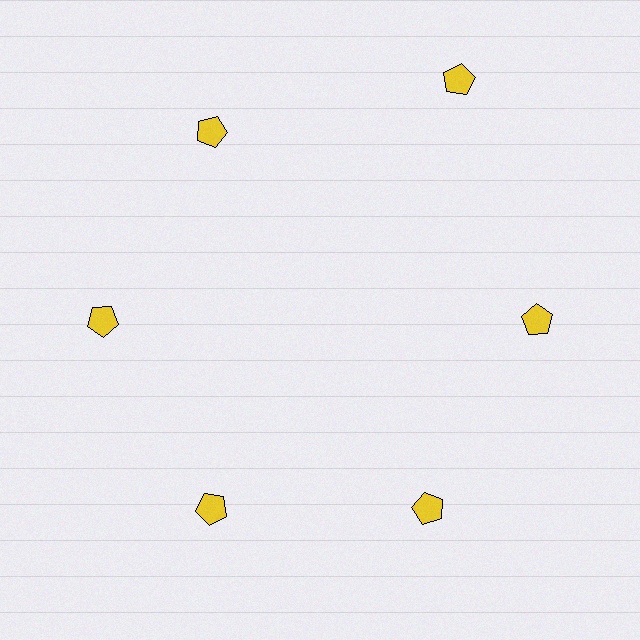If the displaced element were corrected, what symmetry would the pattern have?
It would have 6-fold rotational symmetry — the pattern would map onto itself every 60 degrees.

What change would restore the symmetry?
The symmetry would be restored by moving it inward, back onto the ring so that all 6 pentagons sit at equal angles and equal distance from the center.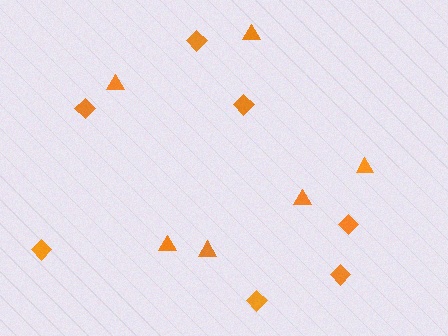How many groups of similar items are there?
There are 2 groups: one group of diamonds (7) and one group of triangles (6).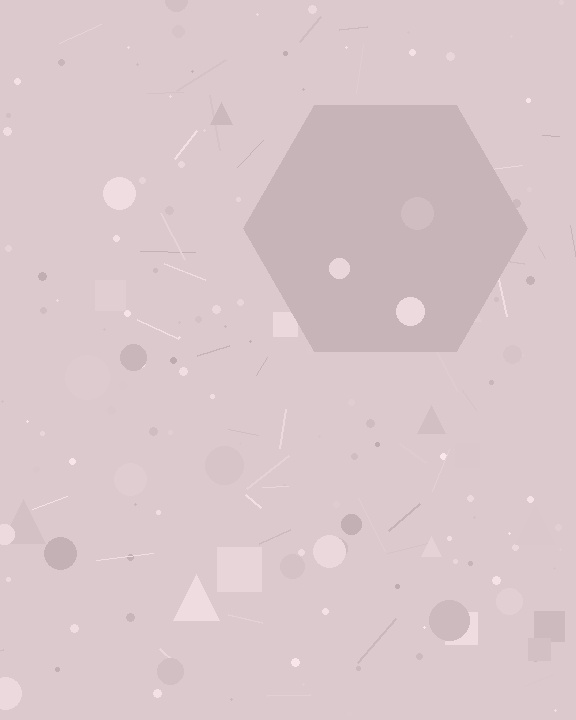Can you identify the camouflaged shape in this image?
The camouflaged shape is a hexagon.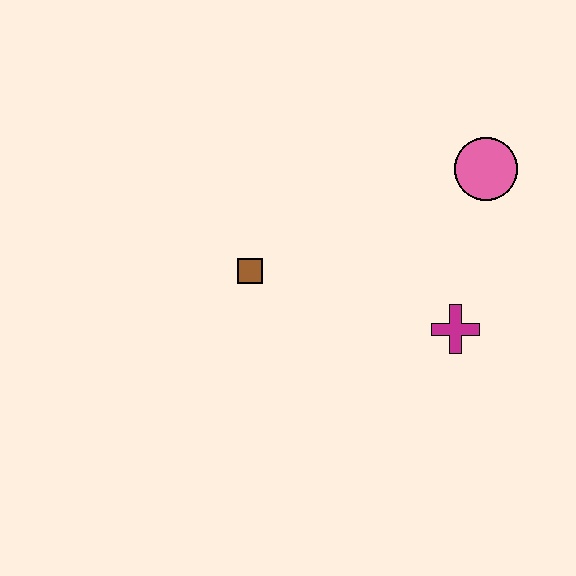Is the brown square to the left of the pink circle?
Yes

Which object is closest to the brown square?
The magenta cross is closest to the brown square.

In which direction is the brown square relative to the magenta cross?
The brown square is to the left of the magenta cross.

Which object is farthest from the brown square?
The pink circle is farthest from the brown square.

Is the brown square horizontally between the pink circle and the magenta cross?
No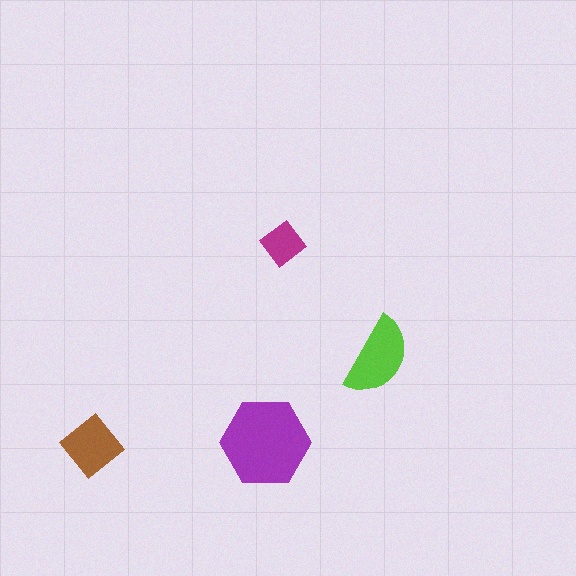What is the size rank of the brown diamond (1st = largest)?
3rd.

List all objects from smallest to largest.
The magenta diamond, the brown diamond, the lime semicircle, the purple hexagon.